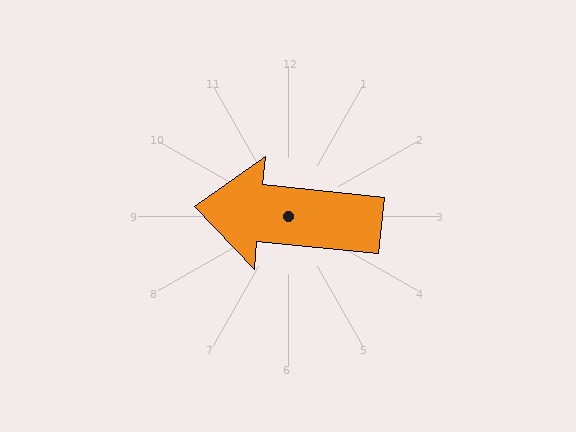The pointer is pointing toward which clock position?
Roughly 9 o'clock.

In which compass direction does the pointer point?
West.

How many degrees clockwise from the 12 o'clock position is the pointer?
Approximately 276 degrees.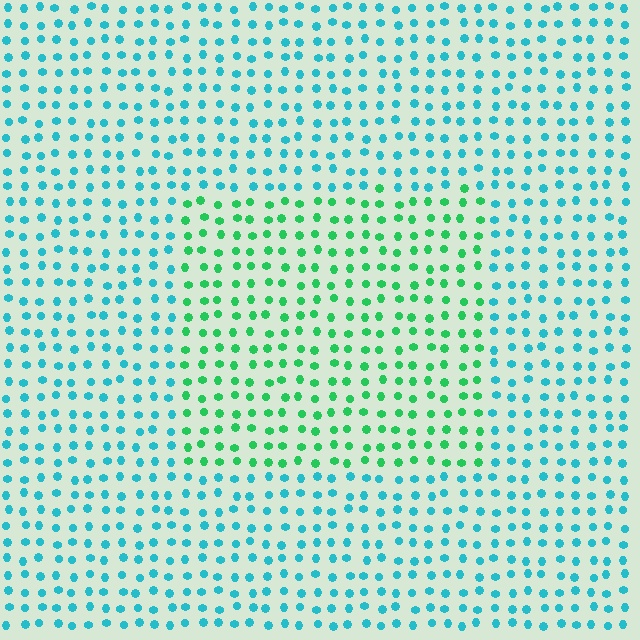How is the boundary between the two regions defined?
The boundary is defined purely by a slight shift in hue (about 45 degrees). Spacing, size, and orientation are identical on both sides.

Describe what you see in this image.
The image is filled with small cyan elements in a uniform arrangement. A rectangle-shaped region is visible where the elements are tinted to a slightly different hue, forming a subtle color boundary.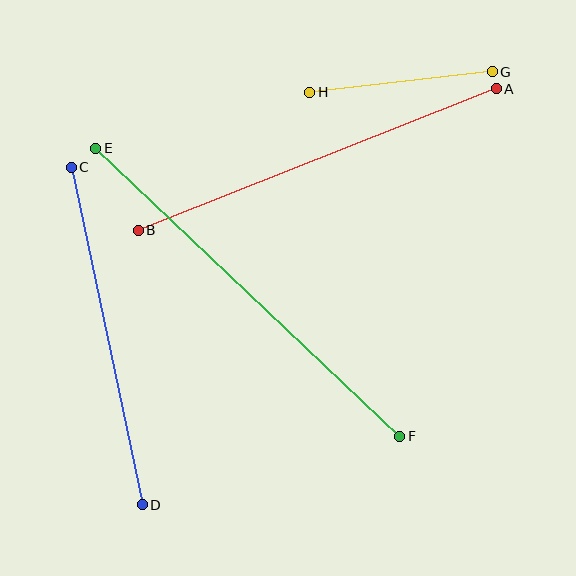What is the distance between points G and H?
The distance is approximately 183 pixels.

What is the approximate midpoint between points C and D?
The midpoint is at approximately (107, 336) pixels.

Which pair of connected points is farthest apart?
Points E and F are farthest apart.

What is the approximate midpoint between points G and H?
The midpoint is at approximately (401, 82) pixels.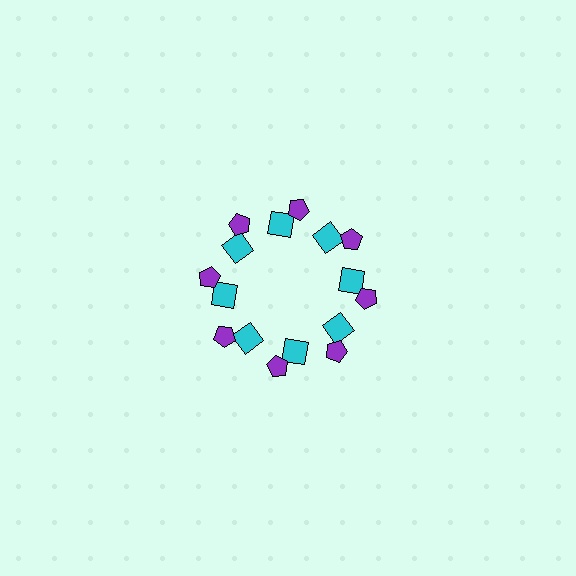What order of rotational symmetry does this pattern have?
This pattern has 8-fold rotational symmetry.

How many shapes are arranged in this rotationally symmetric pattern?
There are 16 shapes, arranged in 8 groups of 2.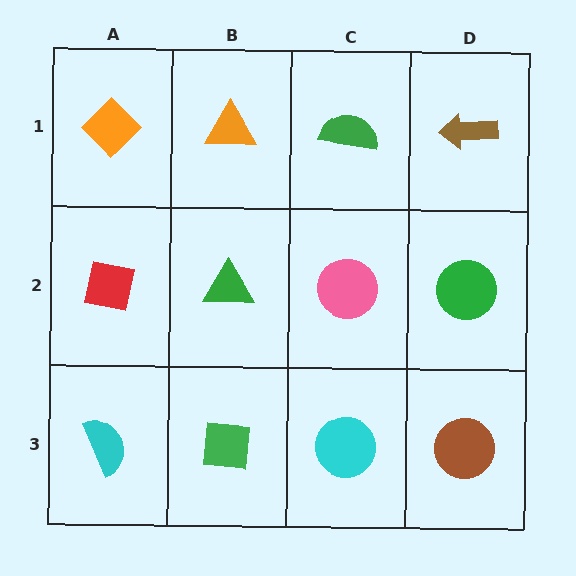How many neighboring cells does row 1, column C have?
3.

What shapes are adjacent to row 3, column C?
A pink circle (row 2, column C), a green square (row 3, column B), a brown circle (row 3, column D).